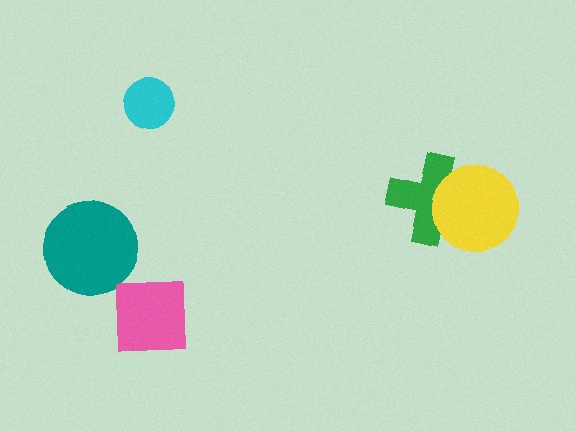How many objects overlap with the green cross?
1 object overlaps with the green cross.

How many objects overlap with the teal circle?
0 objects overlap with the teal circle.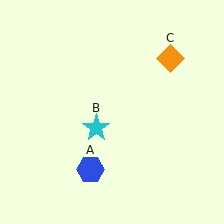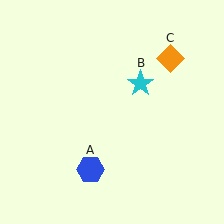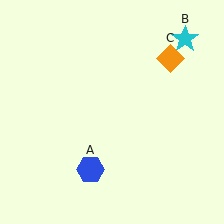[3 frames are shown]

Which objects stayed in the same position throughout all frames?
Blue hexagon (object A) and orange diamond (object C) remained stationary.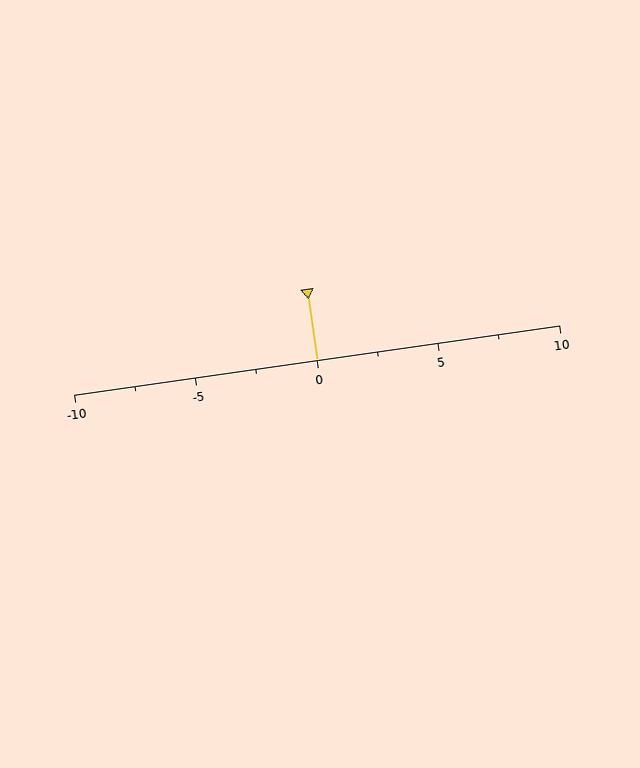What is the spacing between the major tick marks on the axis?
The major ticks are spaced 5 apart.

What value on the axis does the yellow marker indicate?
The marker indicates approximately 0.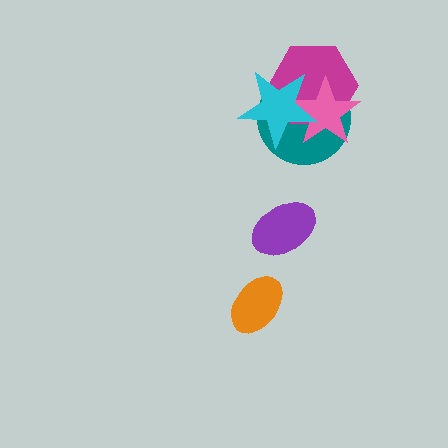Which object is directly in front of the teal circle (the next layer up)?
The magenta hexagon is directly in front of the teal circle.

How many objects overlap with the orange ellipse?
0 objects overlap with the orange ellipse.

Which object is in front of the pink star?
The cyan star is in front of the pink star.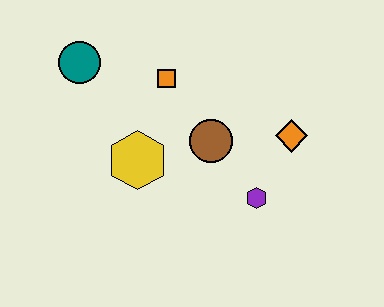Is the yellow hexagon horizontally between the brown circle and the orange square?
No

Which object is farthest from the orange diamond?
The teal circle is farthest from the orange diamond.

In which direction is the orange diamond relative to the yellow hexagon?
The orange diamond is to the right of the yellow hexagon.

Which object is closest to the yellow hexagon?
The brown circle is closest to the yellow hexagon.